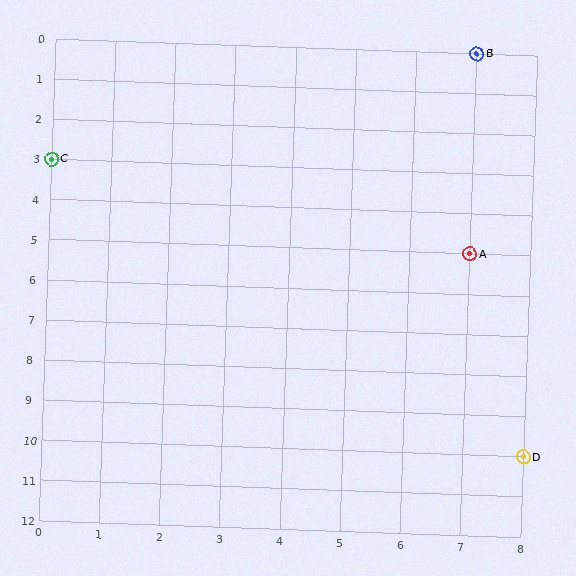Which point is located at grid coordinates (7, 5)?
Point A is at (7, 5).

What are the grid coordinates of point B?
Point B is at grid coordinates (7, 0).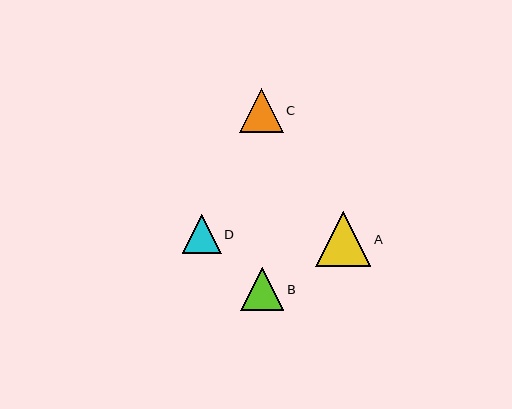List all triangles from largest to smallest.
From largest to smallest: A, C, B, D.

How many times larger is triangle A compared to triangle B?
Triangle A is approximately 1.3 times the size of triangle B.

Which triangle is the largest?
Triangle A is the largest with a size of approximately 55 pixels.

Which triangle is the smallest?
Triangle D is the smallest with a size of approximately 39 pixels.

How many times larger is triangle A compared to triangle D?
Triangle A is approximately 1.4 times the size of triangle D.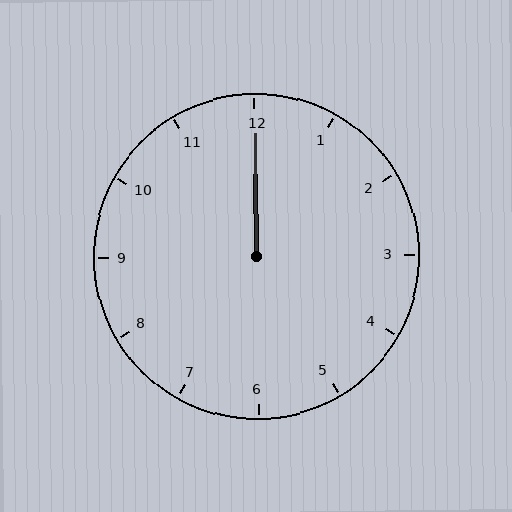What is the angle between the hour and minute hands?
Approximately 0 degrees.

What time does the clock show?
12:00.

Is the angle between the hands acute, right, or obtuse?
It is acute.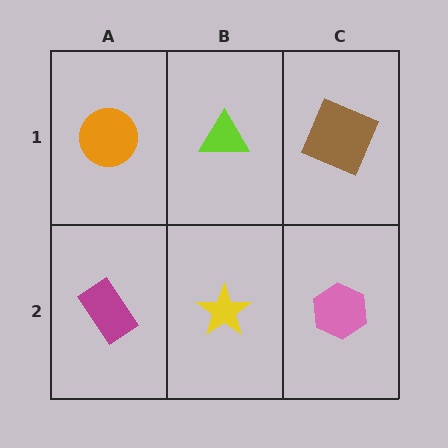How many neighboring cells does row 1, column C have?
2.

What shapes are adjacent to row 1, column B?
A yellow star (row 2, column B), an orange circle (row 1, column A), a brown square (row 1, column C).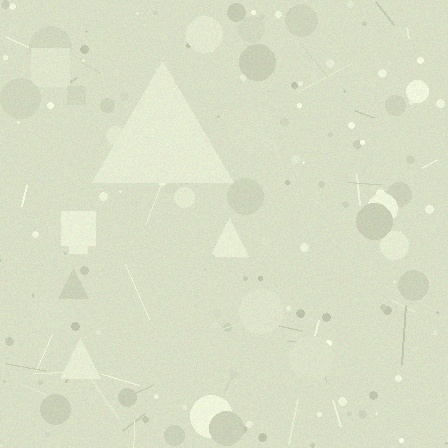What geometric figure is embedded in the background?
A triangle is embedded in the background.